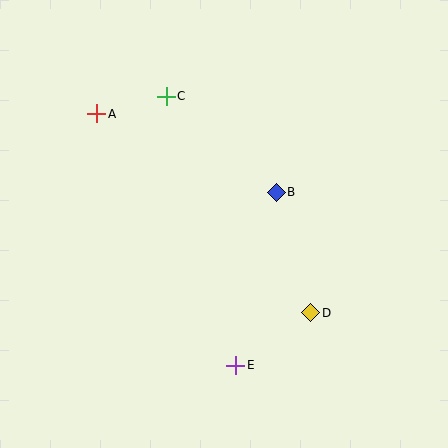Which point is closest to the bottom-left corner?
Point E is closest to the bottom-left corner.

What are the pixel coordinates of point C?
Point C is at (166, 96).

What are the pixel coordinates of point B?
Point B is at (276, 192).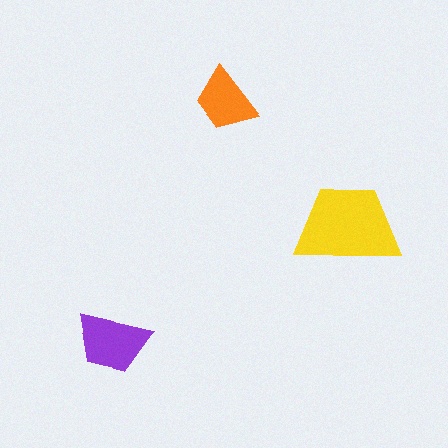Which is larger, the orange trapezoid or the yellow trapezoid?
The yellow one.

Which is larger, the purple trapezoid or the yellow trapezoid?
The yellow one.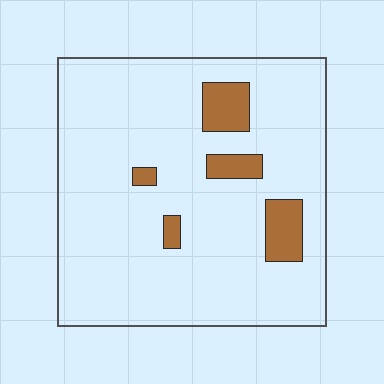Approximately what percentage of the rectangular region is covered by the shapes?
Approximately 10%.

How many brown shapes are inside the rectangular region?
5.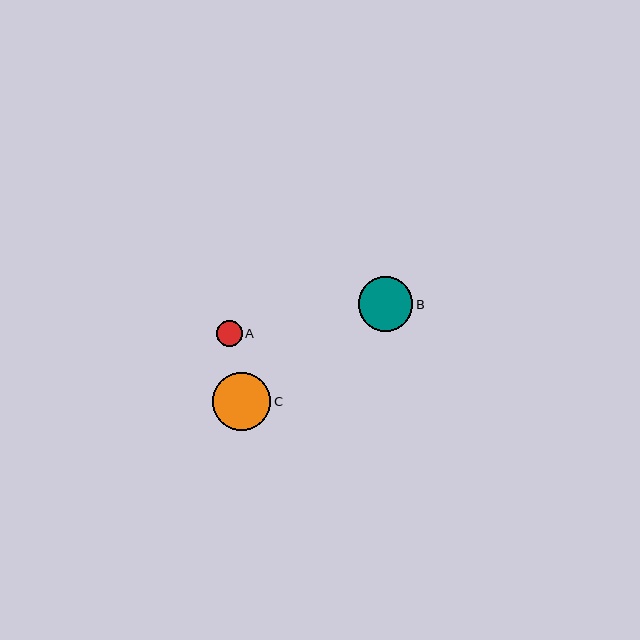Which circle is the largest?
Circle C is the largest with a size of approximately 58 pixels.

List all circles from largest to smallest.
From largest to smallest: C, B, A.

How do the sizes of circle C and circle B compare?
Circle C and circle B are approximately the same size.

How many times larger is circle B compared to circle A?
Circle B is approximately 2.1 times the size of circle A.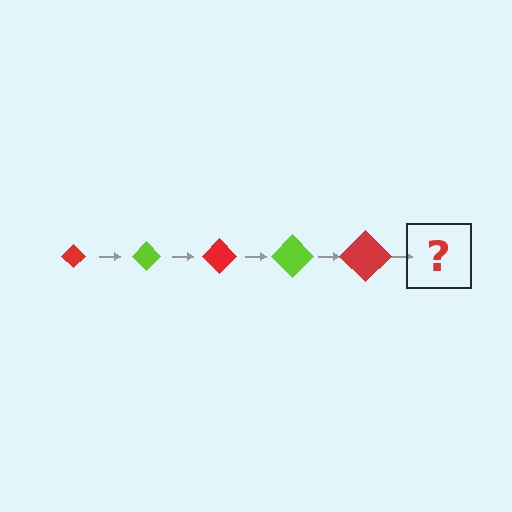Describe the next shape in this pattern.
It should be a lime diamond, larger than the previous one.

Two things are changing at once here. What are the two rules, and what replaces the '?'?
The two rules are that the diamond grows larger each step and the color cycles through red and lime. The '?' should be a lime diamond, larger than the previous one.